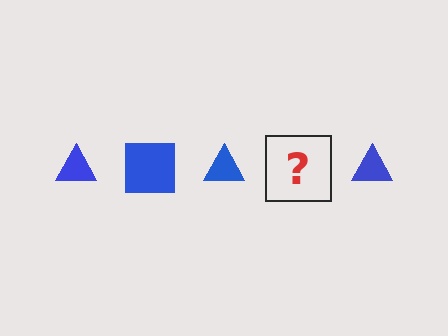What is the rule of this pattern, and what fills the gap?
The rule is that the pattern cycles through triangle, square shapes in blue. The gap should be filled with a blue square.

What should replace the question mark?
The question mark should be replaced with a blue square.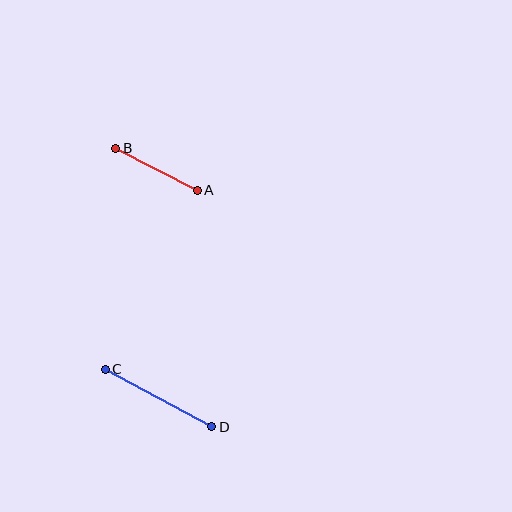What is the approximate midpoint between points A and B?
The midpoint is at approximately (156, 169) pixels.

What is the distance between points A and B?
The distance is approximately 92 pixels.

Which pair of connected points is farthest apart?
Points C and D are farthest apart.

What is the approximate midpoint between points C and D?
The midpoint is at approximately (159, 398) pixels.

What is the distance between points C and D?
The distance is approximately 121 pixels.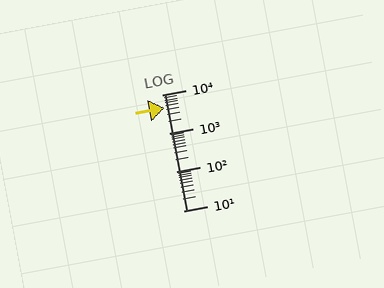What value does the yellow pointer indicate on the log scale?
The pointer indicates approximately 4500.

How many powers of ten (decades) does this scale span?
The scale spans 3 decades, from 10 to 10000.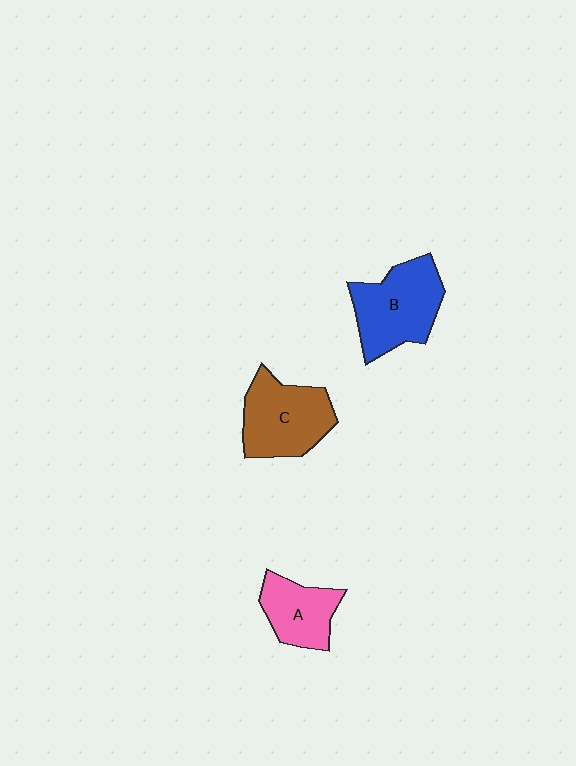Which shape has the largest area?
Shape B (blue).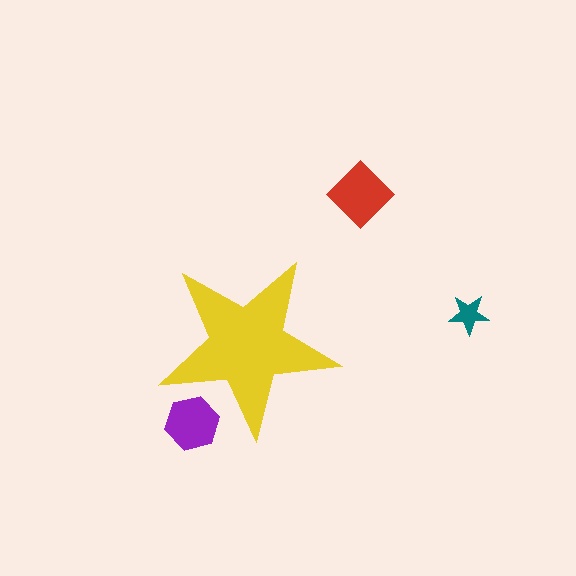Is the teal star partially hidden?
No, the teal star is fully visible.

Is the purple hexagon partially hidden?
Yes, the purple hexagon is partially hidden behind the yellow star.